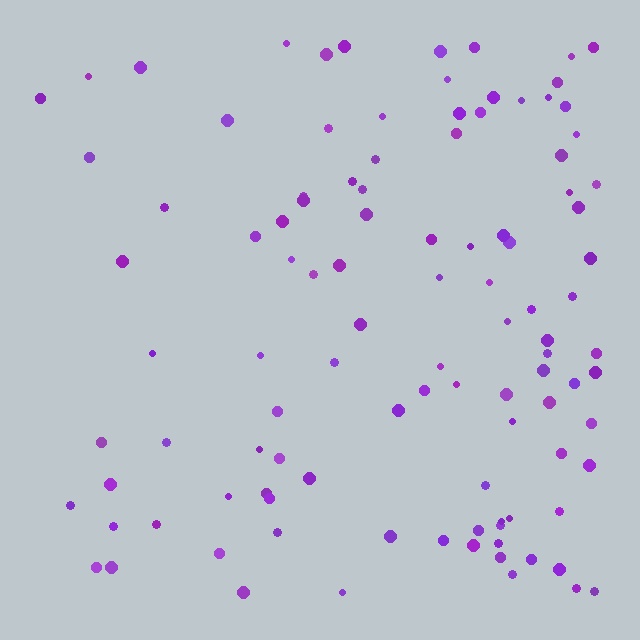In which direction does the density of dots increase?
From left to right, with the right side densest.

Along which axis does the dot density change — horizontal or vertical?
Horizontal.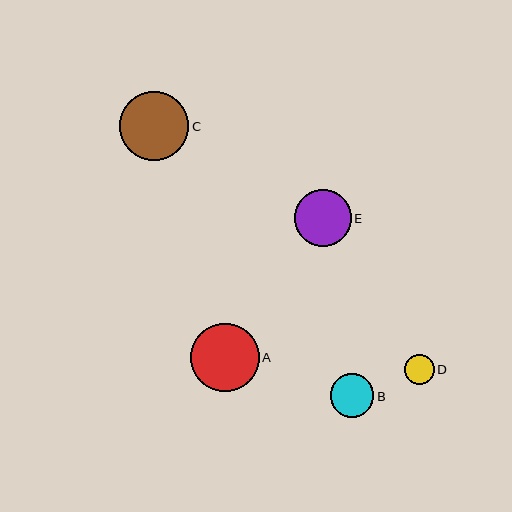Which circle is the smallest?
Circle D is the smallest with a size of approximately 30 pixels.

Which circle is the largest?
Circle C is the largest with a size of approximately 69 pixels.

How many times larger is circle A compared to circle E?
Circle A is approximately 1.2 times the size of circle E.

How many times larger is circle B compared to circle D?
Circle B is approximately 1.5 times the size of circle D.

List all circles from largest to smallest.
From largest to smallest: C, A, E, B, D.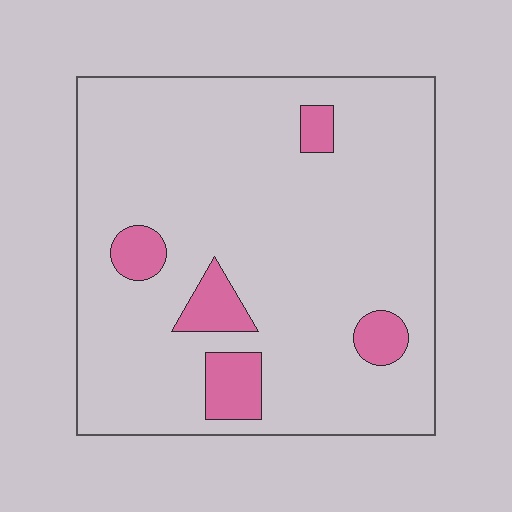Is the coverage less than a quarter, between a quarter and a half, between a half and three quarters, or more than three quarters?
Less than a quarter.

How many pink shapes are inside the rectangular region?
5.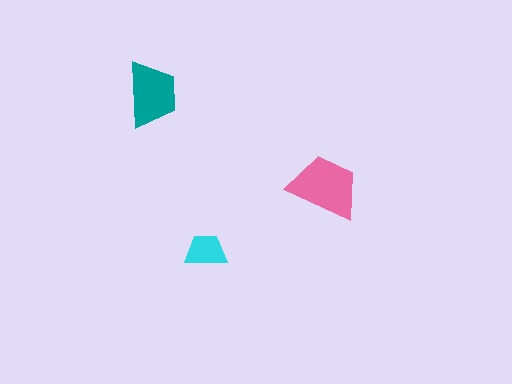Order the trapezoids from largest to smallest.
the pink one, the teal one, the cyan one.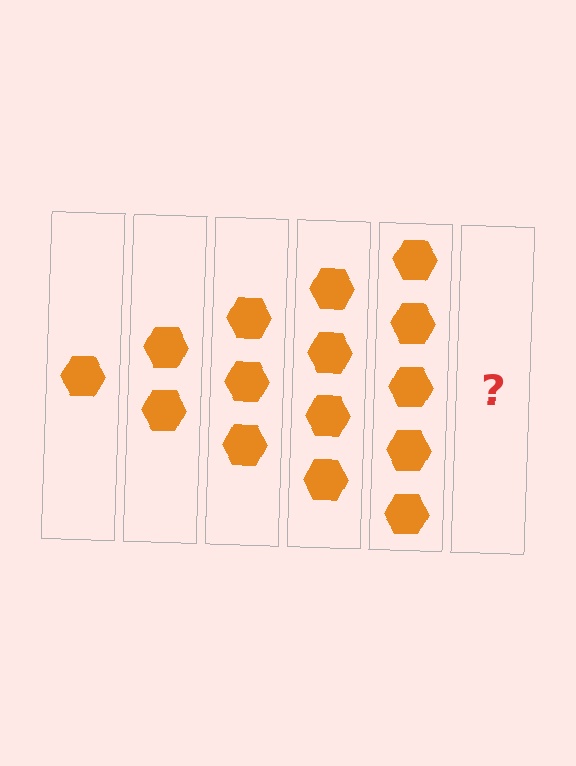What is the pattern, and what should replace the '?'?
The pattern is that each step adds one more hexagon. The '?' should be 6 hexagons.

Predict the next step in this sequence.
The next step is 6 hexagons.